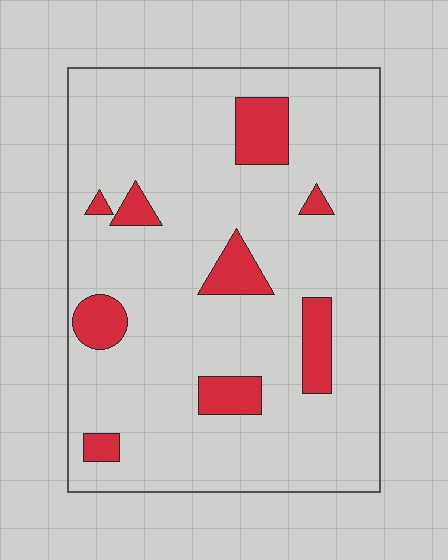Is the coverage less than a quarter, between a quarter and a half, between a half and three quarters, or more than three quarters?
Less than a quarter.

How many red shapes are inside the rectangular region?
9.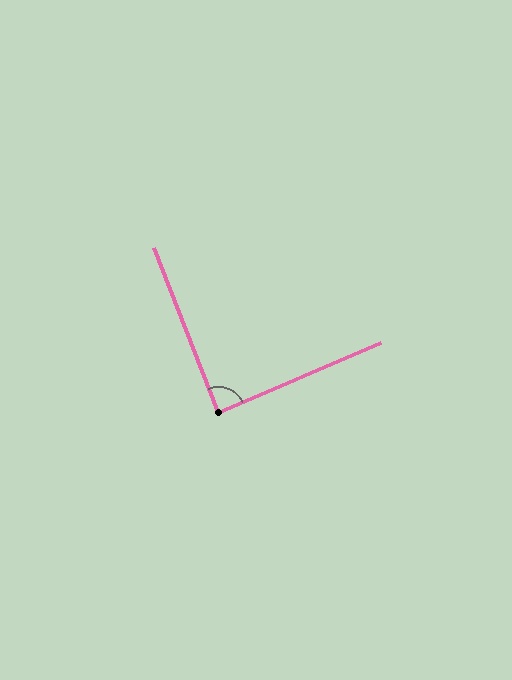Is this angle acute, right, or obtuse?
It is approximately a right angle.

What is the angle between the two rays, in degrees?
Approximately 88 degrees.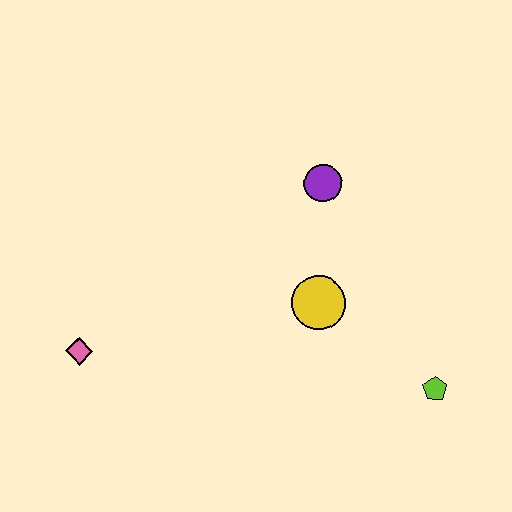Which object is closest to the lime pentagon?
The yellow circle is closest to the lime pentagon.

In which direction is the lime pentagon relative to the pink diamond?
The lime pentagon is to the right of the pink diamond.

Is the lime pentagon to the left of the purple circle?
No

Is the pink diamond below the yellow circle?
Yes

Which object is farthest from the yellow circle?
The pink diamond is farthest from the yellow circle.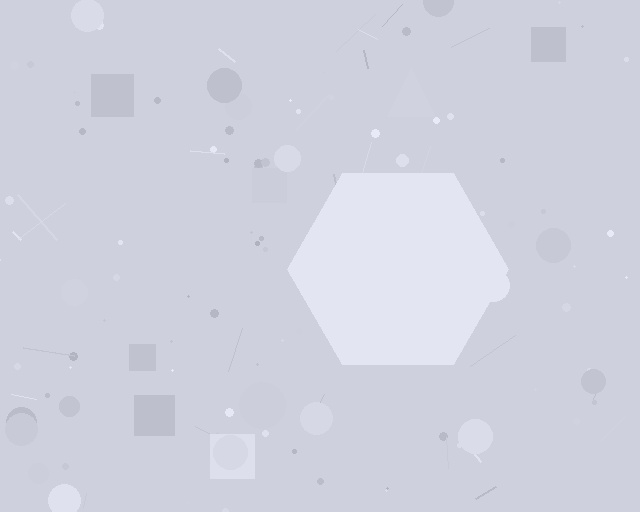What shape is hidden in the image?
A hexagon is hidden in the image.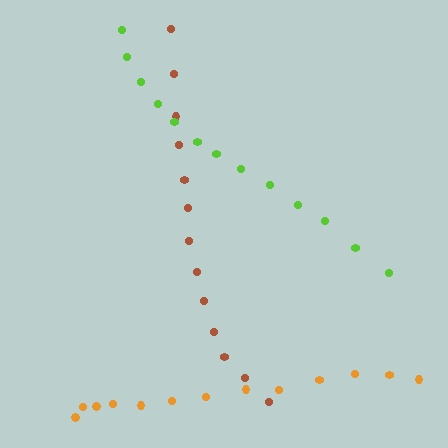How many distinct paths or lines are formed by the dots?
There are 3 distinct paths.